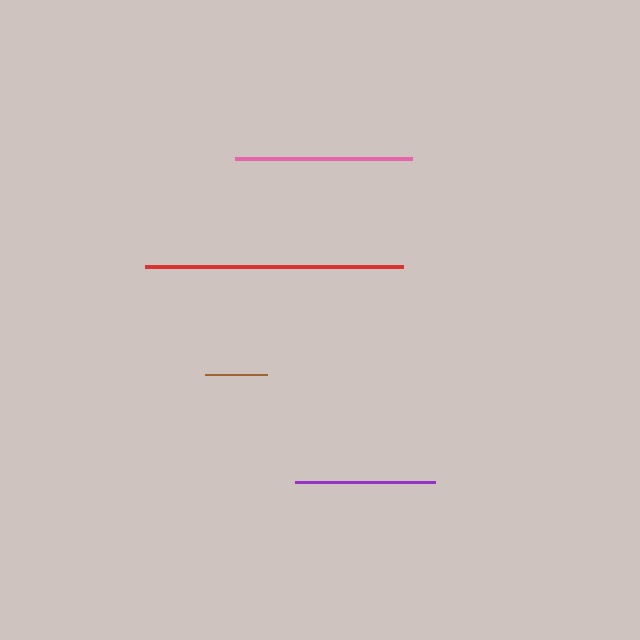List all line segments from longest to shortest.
From longest to shortest: red, pink, purple, brown.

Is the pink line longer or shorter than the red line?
The red line is longer than the pink line.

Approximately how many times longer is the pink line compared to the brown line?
The pink line is approximately 2.9 times the length of the brown line.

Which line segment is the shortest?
The brown line is the shortest at approximately 62 pixels.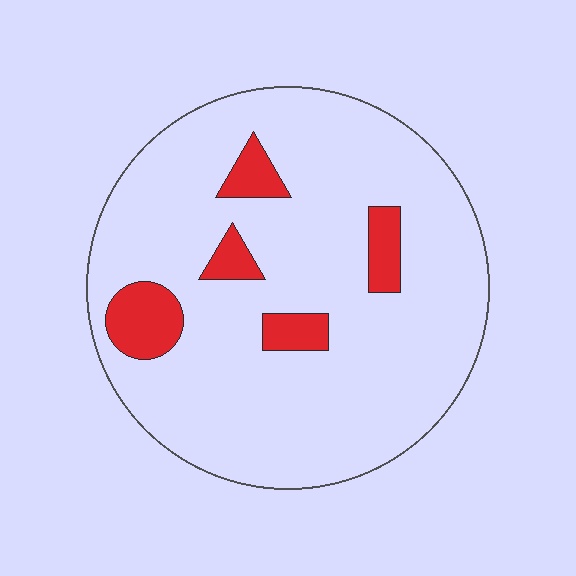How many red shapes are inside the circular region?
5.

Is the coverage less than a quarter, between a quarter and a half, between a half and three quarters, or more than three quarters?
Less than a quarter.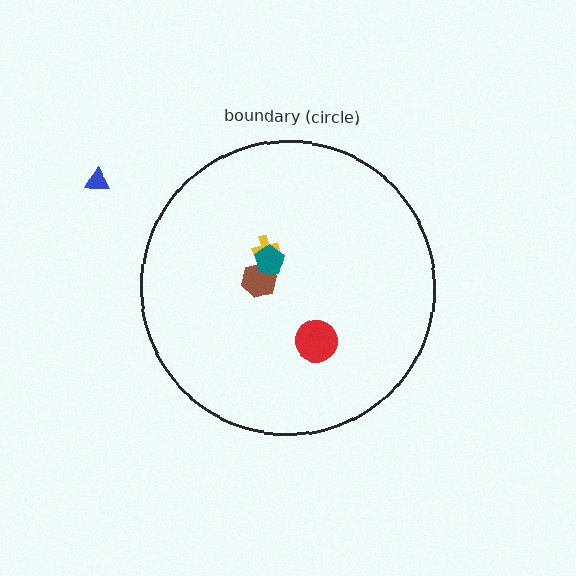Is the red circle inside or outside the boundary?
Inside.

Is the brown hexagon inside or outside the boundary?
Inside.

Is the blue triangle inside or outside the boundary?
Outside.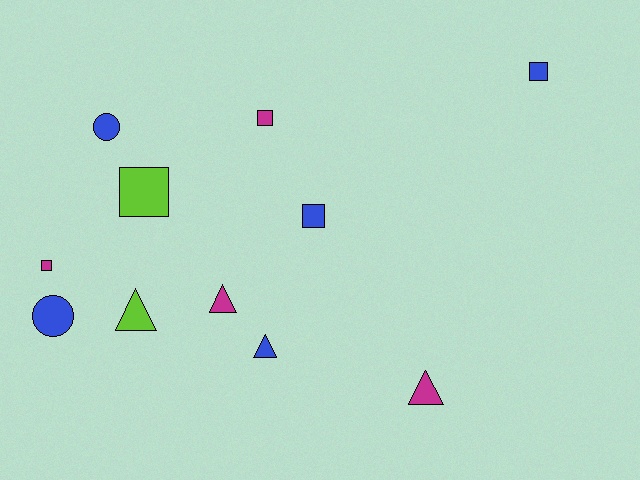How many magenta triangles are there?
There are 2 magenta triangles.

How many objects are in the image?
There are 11 objects.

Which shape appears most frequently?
Square, with 5 objects.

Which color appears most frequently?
Blue, with 5 objects.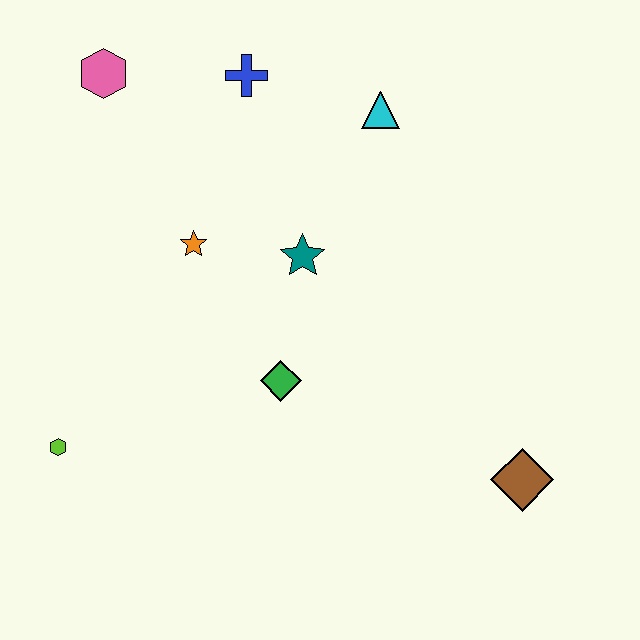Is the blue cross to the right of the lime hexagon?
Yes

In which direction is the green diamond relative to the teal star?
The green diamond is below the teal star.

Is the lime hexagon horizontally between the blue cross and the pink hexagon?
No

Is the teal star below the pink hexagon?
Yes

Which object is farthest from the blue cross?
The brown diamond is farthest from the blue cross.